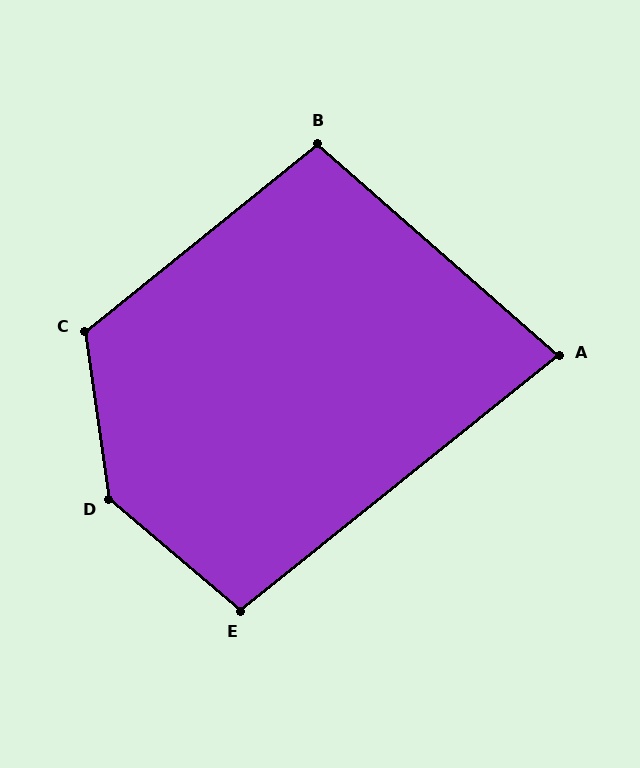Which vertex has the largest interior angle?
D, at approximately 138 degrees.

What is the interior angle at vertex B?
Approximately 100 degrees (obtuse).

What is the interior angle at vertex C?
Approximately 121 degrees (obtuse).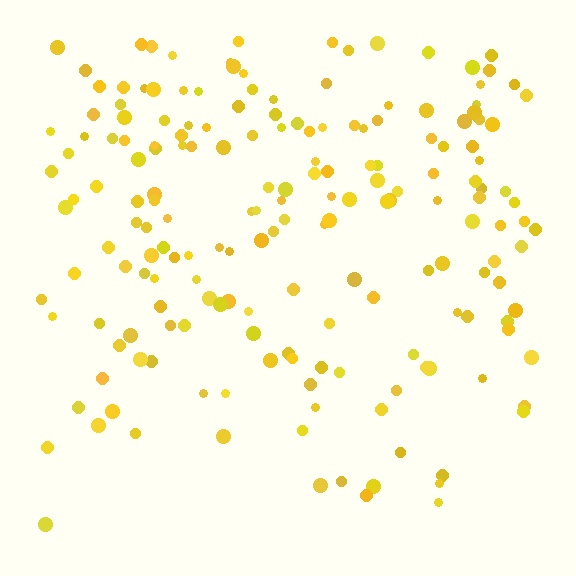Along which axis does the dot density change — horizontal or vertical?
Vertical.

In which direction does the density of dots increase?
From bottom to top, with the top side densest.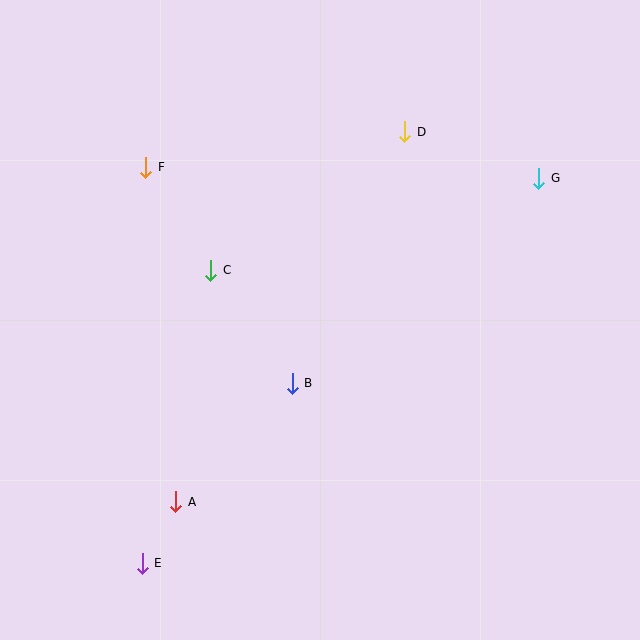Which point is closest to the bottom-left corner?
Point E is closest to the bottom-left corner.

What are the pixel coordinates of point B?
Point B is at (292, 383).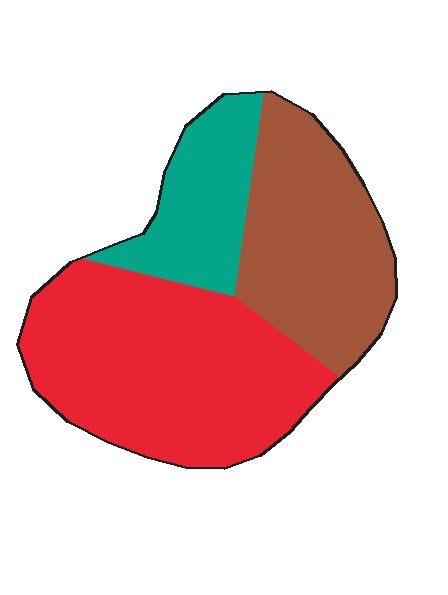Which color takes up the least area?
Teal, at roughly 20%.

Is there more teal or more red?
Red.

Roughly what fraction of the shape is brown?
Brown covers around 35% of the shape.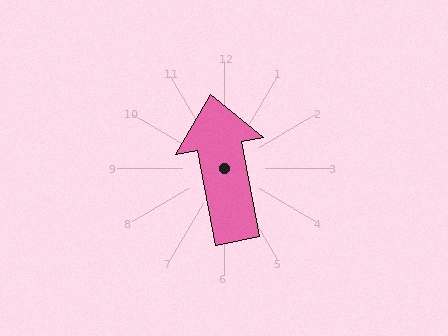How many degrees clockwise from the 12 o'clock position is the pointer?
Approximately 349 degrees.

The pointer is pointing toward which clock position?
Roughly 12 o'clock.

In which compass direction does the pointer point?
North.